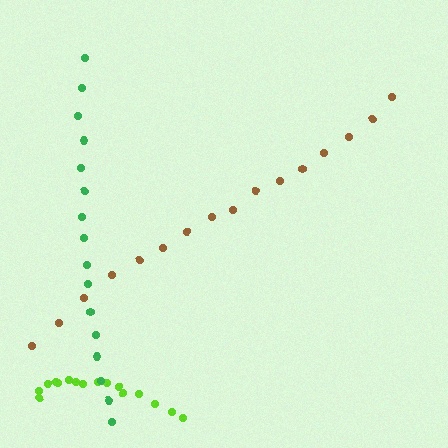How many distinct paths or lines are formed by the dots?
There are 3 distinct paths.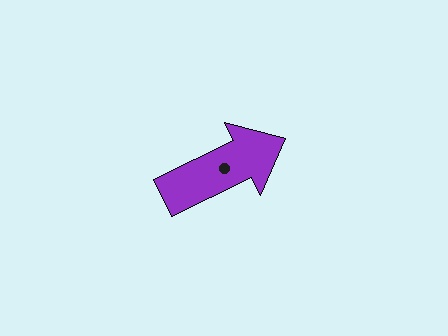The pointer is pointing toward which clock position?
Roughly 2 o'clock.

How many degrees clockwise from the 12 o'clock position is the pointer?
Approximately 64 degrees.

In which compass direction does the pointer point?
Northeast.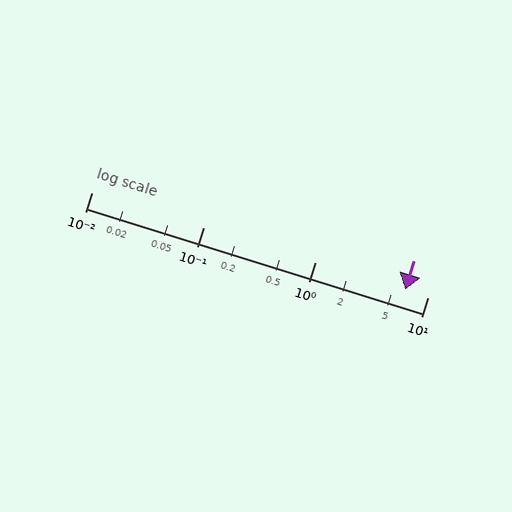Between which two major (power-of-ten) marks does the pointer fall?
The pointer is between 1 and 10.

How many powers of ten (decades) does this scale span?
The scale spans 3 decades, from 0.01 to 10.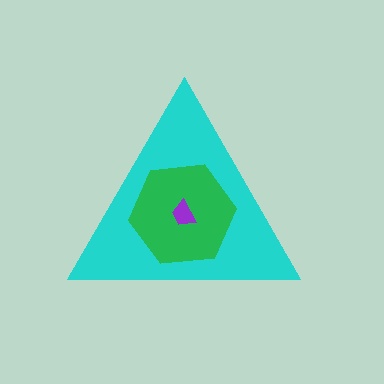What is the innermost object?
The purple trapezoid.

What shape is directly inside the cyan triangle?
The green hexagon.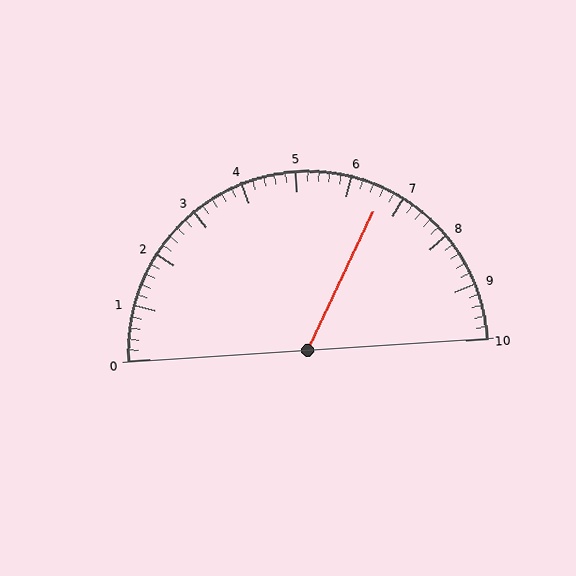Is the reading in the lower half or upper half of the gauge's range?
The reading is in the upper half of the range (0 to 10).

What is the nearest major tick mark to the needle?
The nearest major tick mark is 7.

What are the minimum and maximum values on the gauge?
The gauge ranges from 0 to 10.